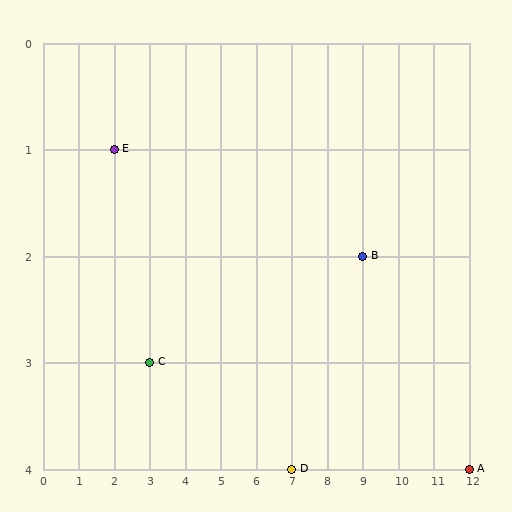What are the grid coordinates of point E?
Point E is at grid coordinates (2, 1).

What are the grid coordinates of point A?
Point A is at grid coordinates (12, 4).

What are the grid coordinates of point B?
Point B is at grid coordinates (9, 2).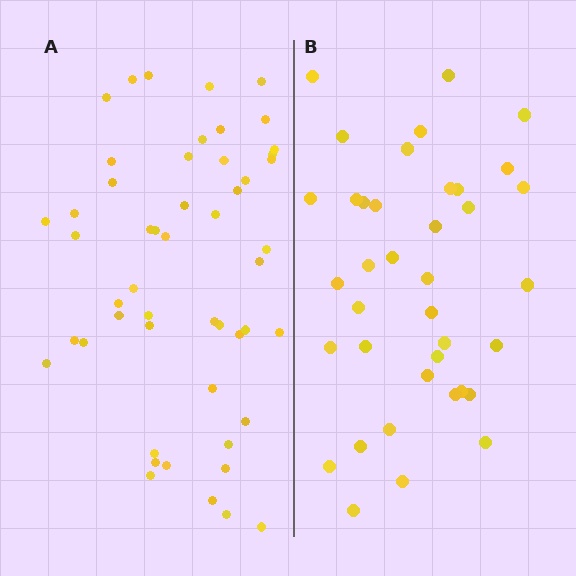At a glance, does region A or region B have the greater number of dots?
Region A (the left region) has more dots.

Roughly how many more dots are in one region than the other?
Region A has approximately 15 more dots than region B.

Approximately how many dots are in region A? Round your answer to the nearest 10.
About 50 dots. (The exact count is 51, which rounds to 50.)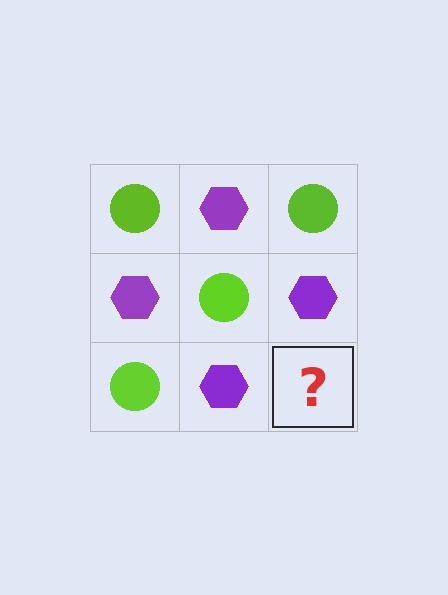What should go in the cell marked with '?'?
The missing cell should contain a lime circle.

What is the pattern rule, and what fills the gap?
The rule is that it alternates lime circle and purple hexagon in a checkerboard pattern. The gap should be filled with a lime circle.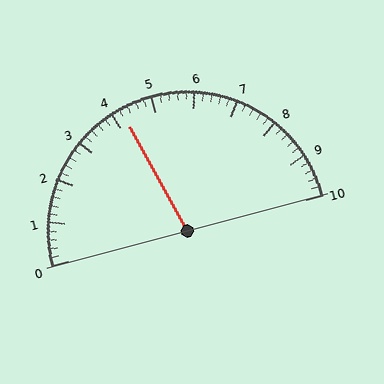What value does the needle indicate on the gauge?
The needle indicates approximately 4.2.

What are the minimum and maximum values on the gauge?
The gauge ranges from 0 to 10.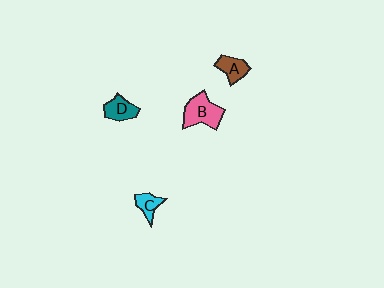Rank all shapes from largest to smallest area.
From largest to smallest: B (pink), D (teal), A (brown), C (cyan).